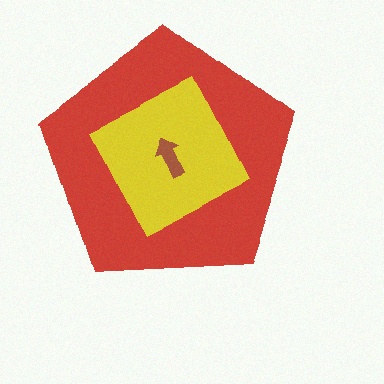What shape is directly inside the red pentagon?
The yellow diamond.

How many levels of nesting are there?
3.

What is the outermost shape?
The red pentagon.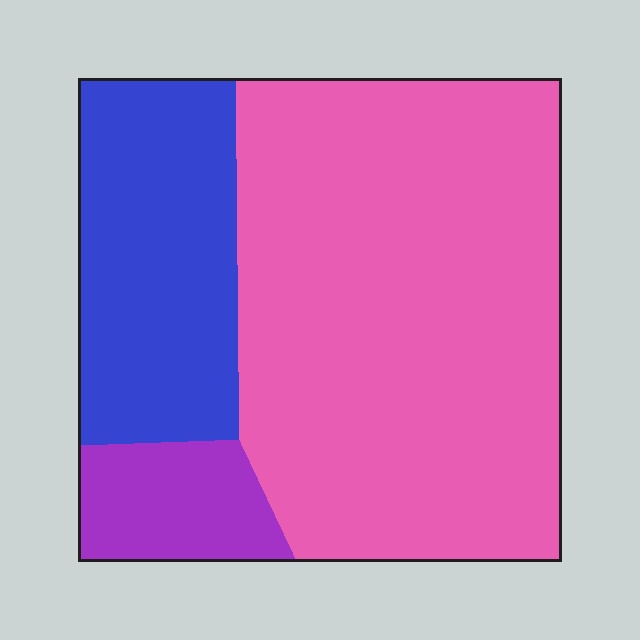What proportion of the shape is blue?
Blue covers 25% of the shape.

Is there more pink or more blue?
Pink.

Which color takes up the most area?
Pink, at roughly 65%.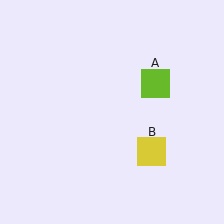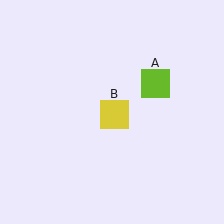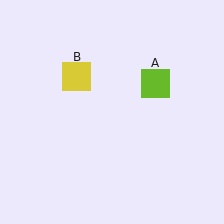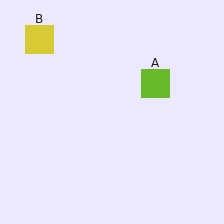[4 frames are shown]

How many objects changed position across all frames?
1 object changed position: yellow square (object B).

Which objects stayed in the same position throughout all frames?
Lime square (object A) remained stationary.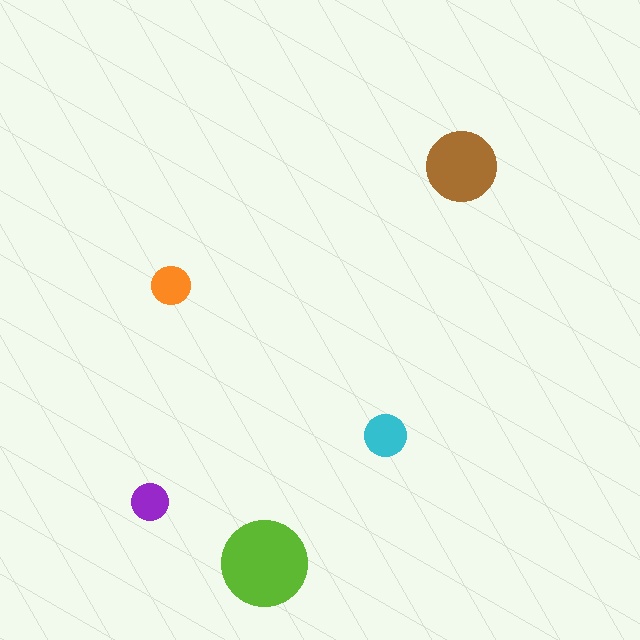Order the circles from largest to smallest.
the lime one, the brown one, the cyan one, the orange one, the purple one.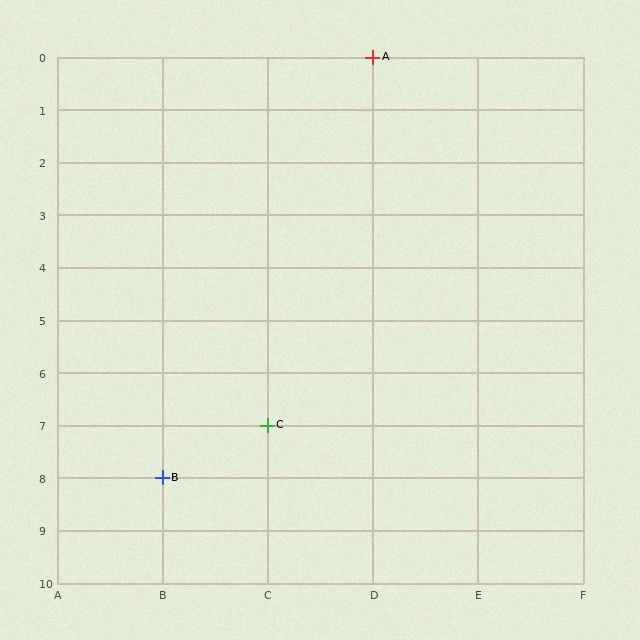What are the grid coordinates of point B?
Point B is at grid coordinates (B, 8).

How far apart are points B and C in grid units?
Points B and C are 1 column and 1 row apart (about 1.4 grid units diagonally).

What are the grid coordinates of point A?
Point A is at grid coordinates (D, 0).